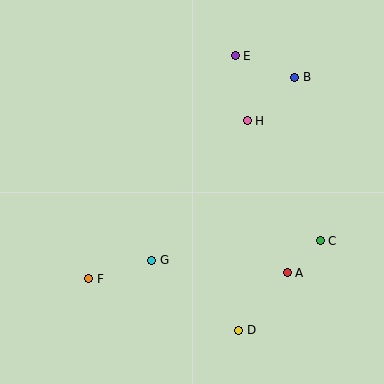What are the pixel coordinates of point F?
Point F is at (89, 279).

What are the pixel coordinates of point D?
Point D is at (239, 330).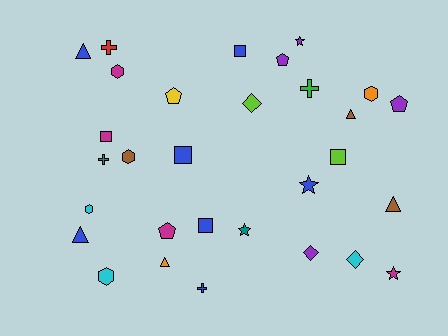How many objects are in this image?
There are 30 objects.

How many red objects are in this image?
There is 1 red object.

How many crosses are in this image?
There are 4 crosses.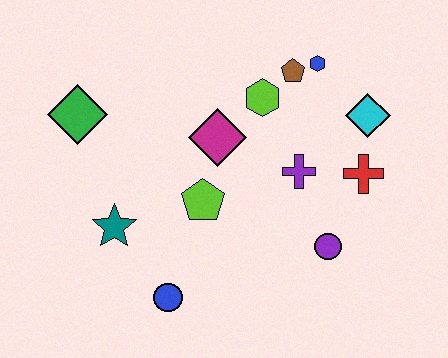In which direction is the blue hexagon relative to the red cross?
The blue hexagon is above the red cross.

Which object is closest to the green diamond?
The teal star is closest to the green diamond.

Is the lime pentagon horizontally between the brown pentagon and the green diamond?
Yes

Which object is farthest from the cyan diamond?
The green diamond is farthest from the cyan diamond.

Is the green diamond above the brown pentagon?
No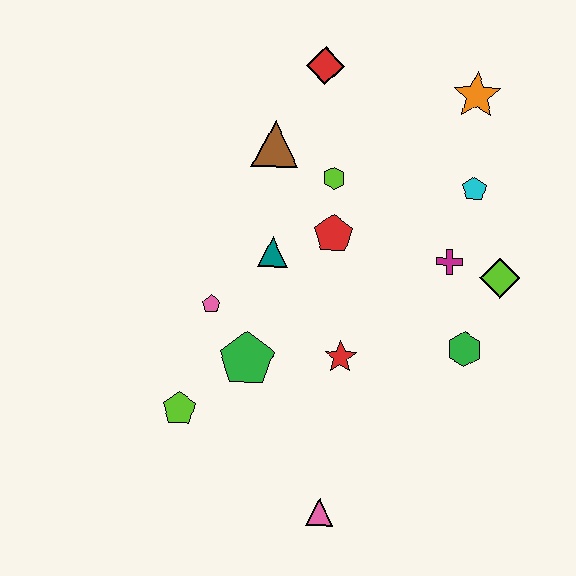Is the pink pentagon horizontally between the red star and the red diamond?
No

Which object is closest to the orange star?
The cyan pentagon is closest to the orange star.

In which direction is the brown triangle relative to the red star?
The brown triangle is above the red star.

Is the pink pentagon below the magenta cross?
Yes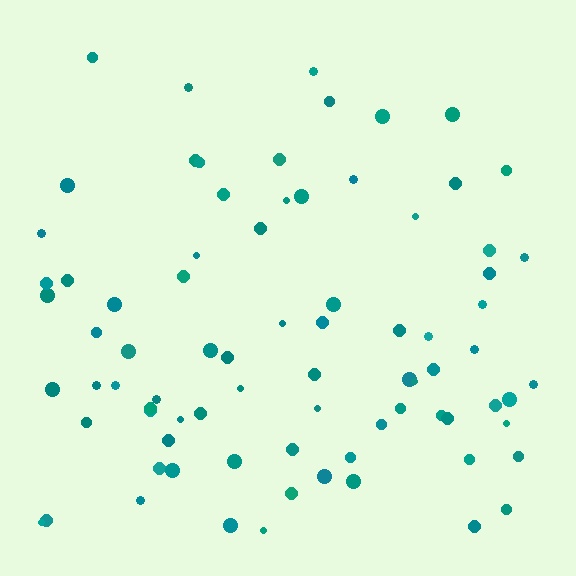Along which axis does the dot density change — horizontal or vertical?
Vertical.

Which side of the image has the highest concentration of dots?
The bottom.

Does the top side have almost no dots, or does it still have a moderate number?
Still a moderate number, just noticeably fewer than the bottom.